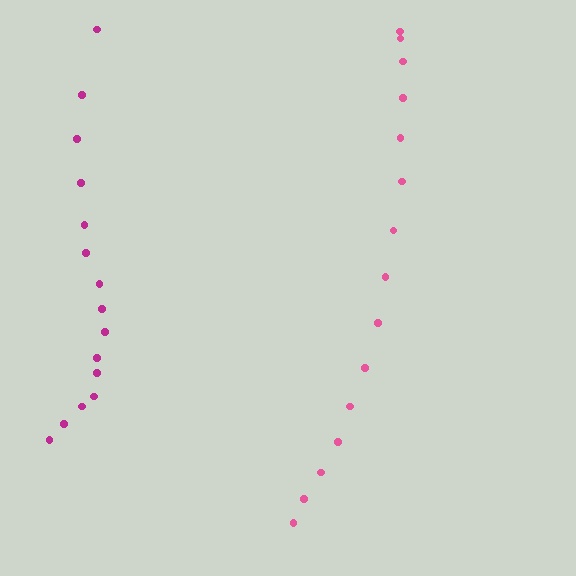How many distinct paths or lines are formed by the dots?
There are 2 distinct paths.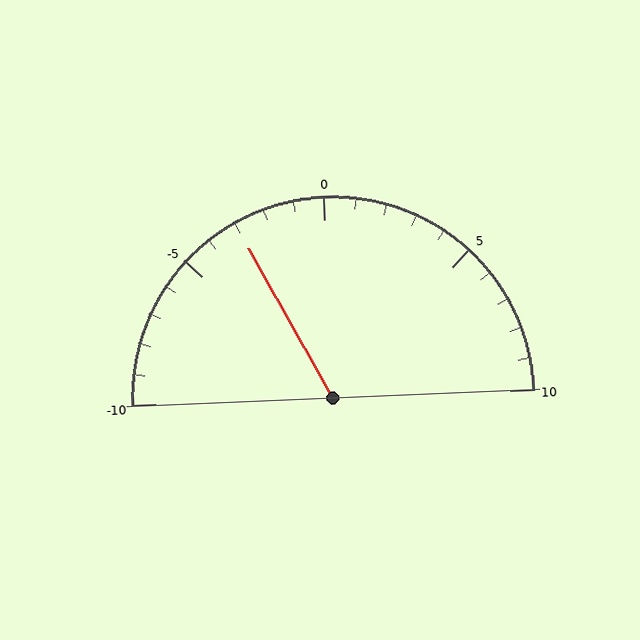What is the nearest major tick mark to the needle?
The nearest major tick mark is -5.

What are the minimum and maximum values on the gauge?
The gauge ranges from -10 to 10.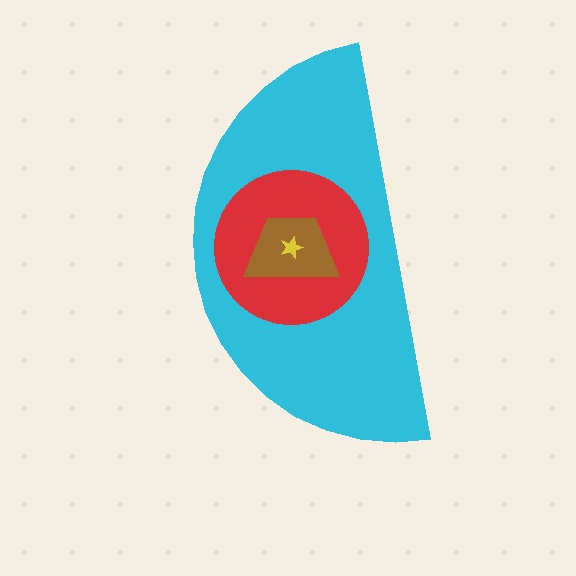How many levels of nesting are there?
4.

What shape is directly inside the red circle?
The brown trapezoid.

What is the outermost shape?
The cyan semicircle.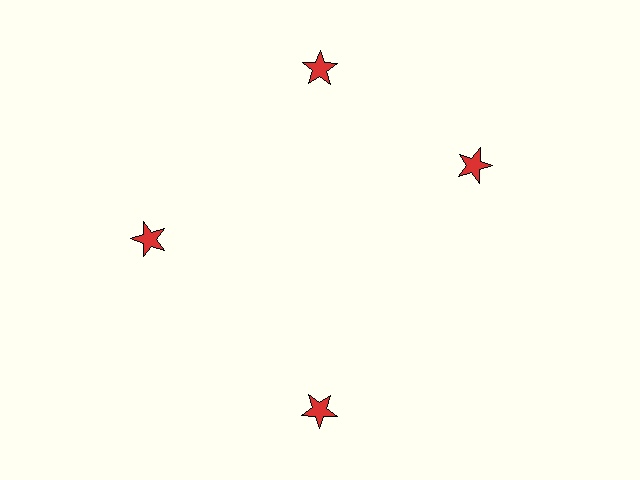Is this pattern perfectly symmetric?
No. The 4 red stars are arranged in a ring, but one element near the 3 o'clock position is rotated out of alignment along the ring, breaking the 4-fold rotational symmetry.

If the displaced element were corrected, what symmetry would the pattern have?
It would have 4-fold rotational symmetry — the pattern would map onto itself every 90 degrees.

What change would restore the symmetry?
The symmetry would be restored by rotating it back into even spacing with its neighbors so that all 4 stars sit at equal angles and equal distance from the center.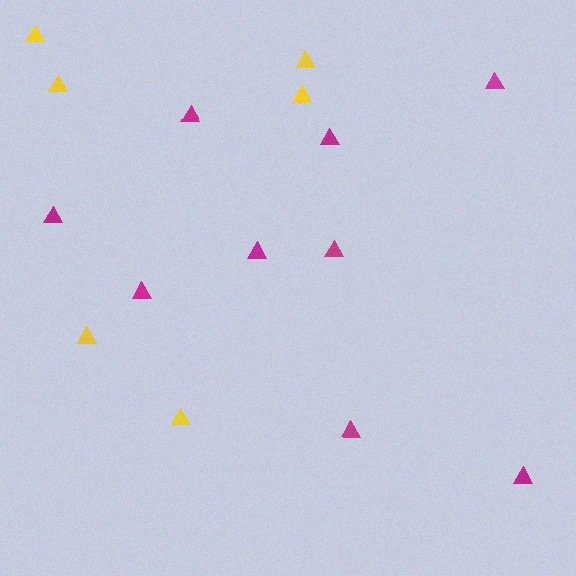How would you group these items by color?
There are 2 groups: one group of yellow triangles (6) and one group of magenta triangles (9).